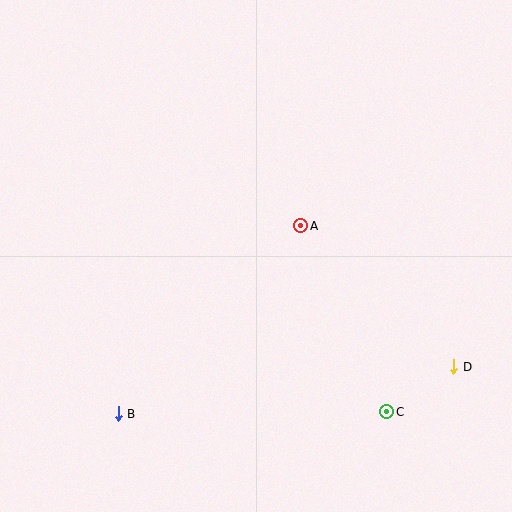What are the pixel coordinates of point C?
Point C is at (387, 412).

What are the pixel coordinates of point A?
Point A is at (301, 226).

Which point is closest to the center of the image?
Point A at (301, 226) is closest to the center.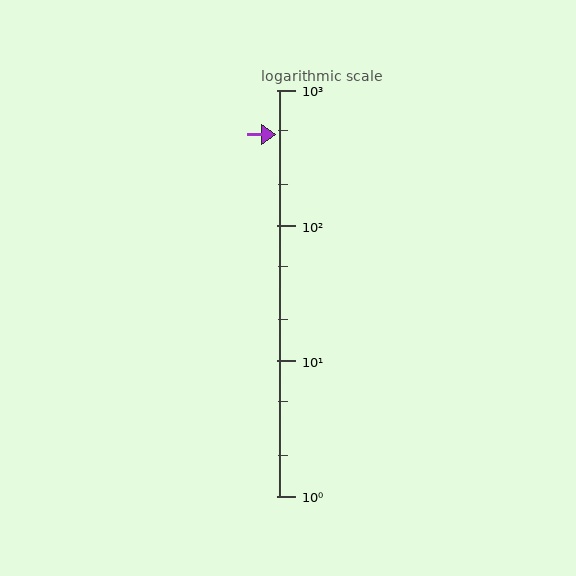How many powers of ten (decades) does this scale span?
The scale spans 3 decades, from 1 to 1000.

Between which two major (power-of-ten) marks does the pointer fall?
The pointer is between 100 and 1000.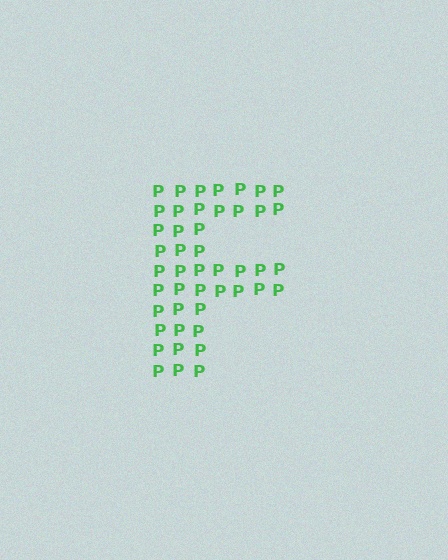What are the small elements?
The small elements are letter P's.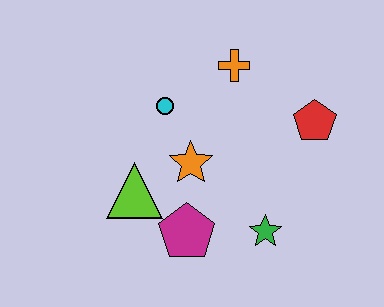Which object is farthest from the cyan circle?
The green star is farthest from the cyan circle.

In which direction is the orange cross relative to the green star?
The orange cross is above the green star.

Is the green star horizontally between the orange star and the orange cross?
No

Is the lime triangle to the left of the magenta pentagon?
Yes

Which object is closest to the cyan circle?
The orange star is closest to the cyan circle.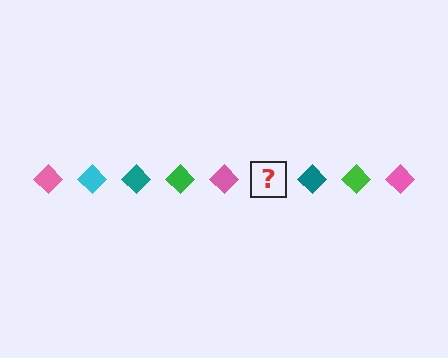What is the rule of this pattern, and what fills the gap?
The rule is that the pattern cycles through pink, cyan, teal, green diamonds. The gap should be filled with a cyan diamond.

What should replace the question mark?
The question mark should be replaced with a cyan diamond.